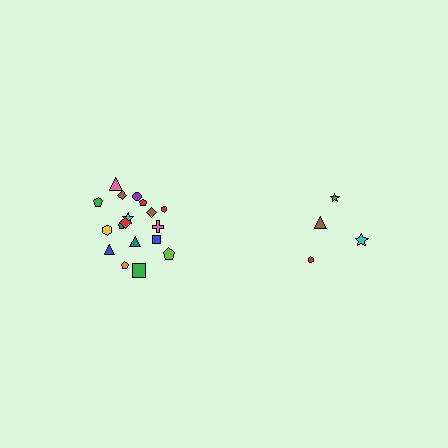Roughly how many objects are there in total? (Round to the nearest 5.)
Roughly 20 objects in total.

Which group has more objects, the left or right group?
The left group.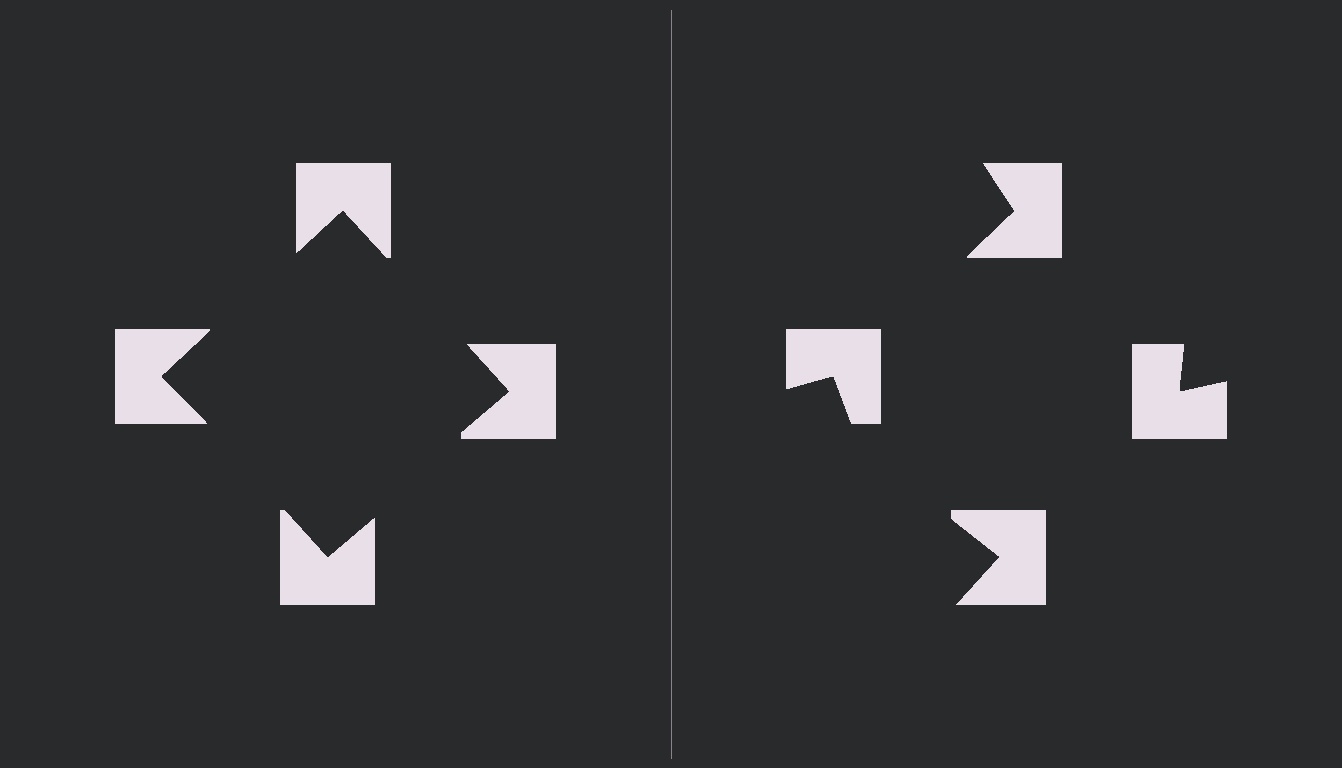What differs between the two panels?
The notched squares are positioned identically on both sides; only the wedge orientations differ. On the left they align to a square; on the right they are misaligned.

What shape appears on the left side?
An illusory square.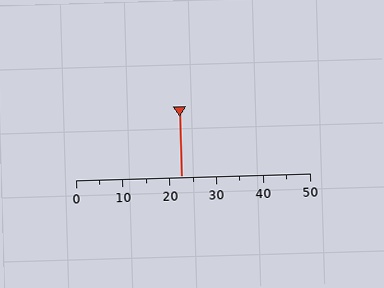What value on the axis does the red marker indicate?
The marker indicates approximately 22.5.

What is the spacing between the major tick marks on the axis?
The major ticks are spaced 10 apart.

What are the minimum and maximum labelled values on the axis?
The axis runs from 0 to 50.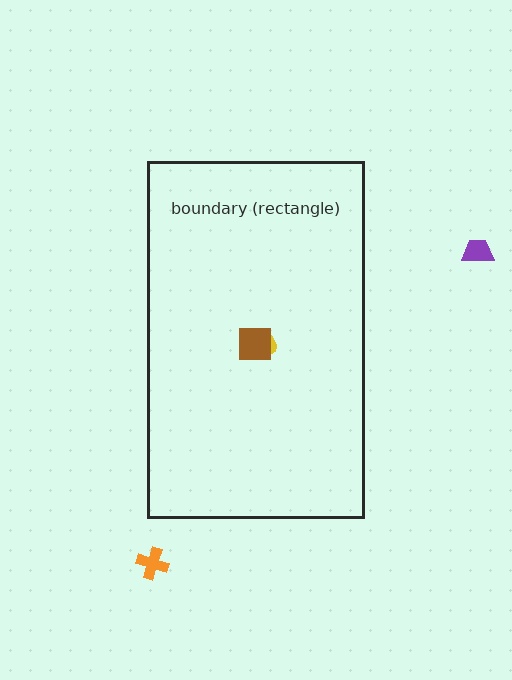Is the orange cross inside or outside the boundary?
Outside.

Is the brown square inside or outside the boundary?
Inside.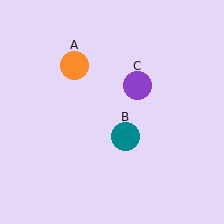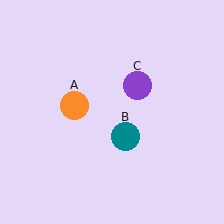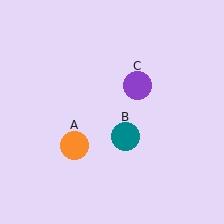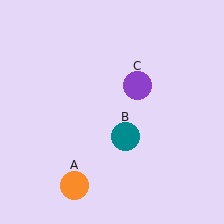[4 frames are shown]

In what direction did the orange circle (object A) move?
The orange circle (object A) moved down.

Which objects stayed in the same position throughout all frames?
Teal circle (object B) and purple circle (object C) remained stationary.